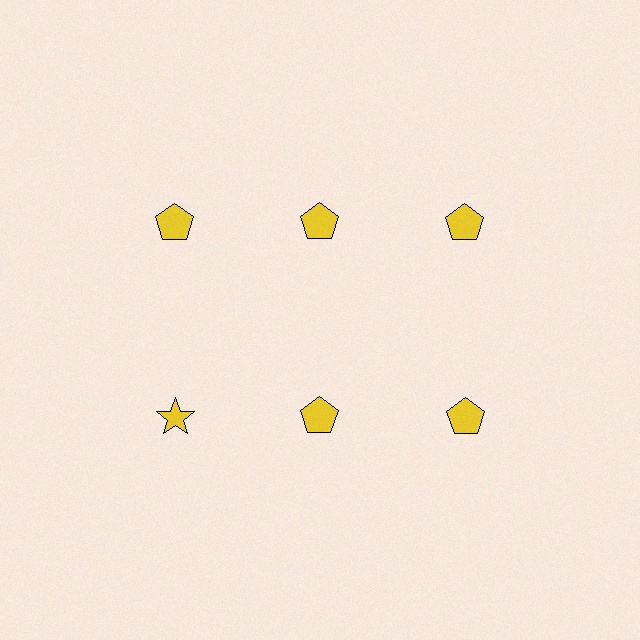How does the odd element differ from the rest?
It has a different shape: star instead of pentagon.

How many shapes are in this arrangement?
There are 6 shapes arranged in a grid pattern.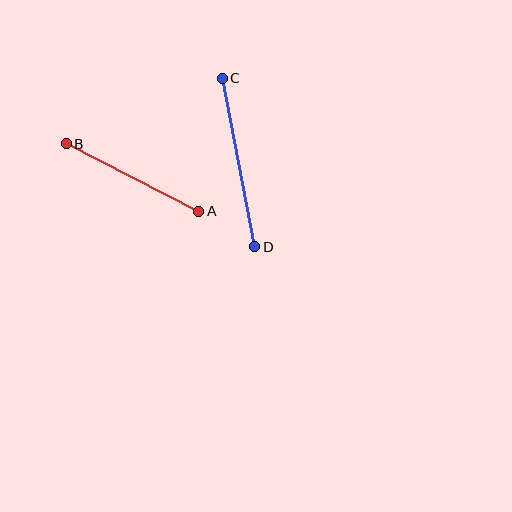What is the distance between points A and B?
The distance is approximately 148 pixels.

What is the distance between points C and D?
The distance is approximately 172 pixels.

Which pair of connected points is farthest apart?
Points C and D are farthest apart.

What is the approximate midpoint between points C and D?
The midpoint is at approximately (239, 163) pixels.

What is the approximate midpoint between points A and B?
The midpoint is at approximately (132, 178) pixels.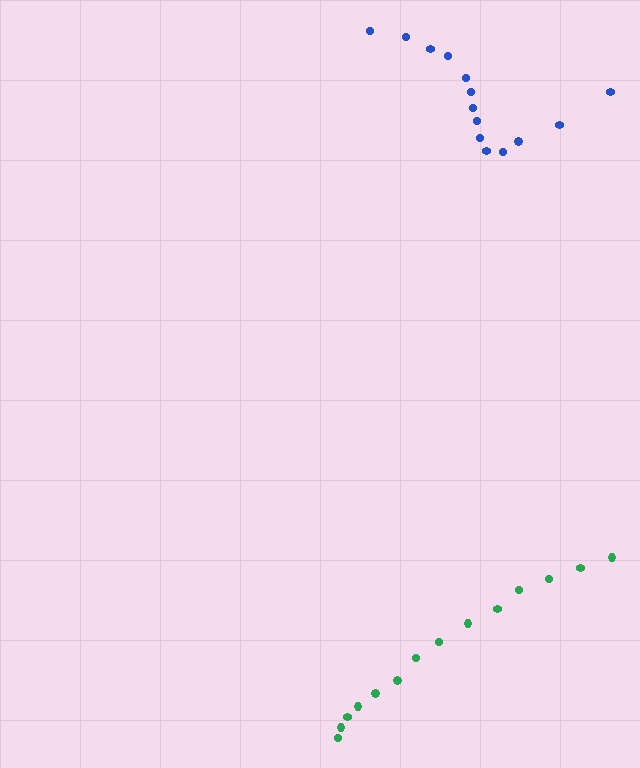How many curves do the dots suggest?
There are 2 distinct paths.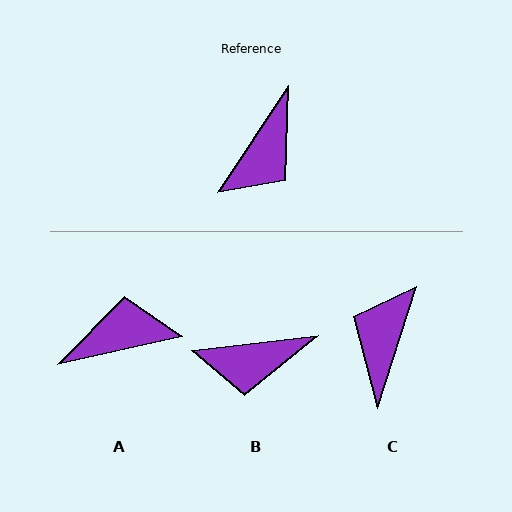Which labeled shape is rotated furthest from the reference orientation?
C, about 164 degrees away.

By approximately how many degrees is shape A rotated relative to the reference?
Approximately 136 degrees counter-clockwise.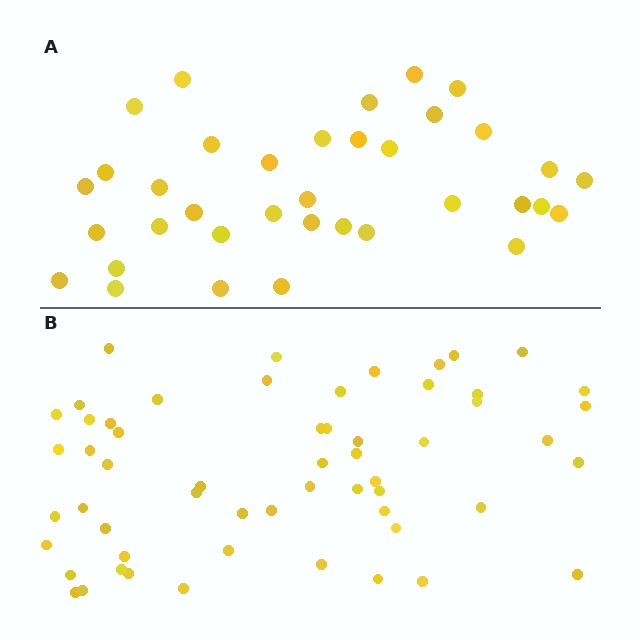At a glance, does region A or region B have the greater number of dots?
Region B (the bottom region) has more dots.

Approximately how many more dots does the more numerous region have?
Region B has approximately 20 more dots than region A.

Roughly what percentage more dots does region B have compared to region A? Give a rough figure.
About 60% more.